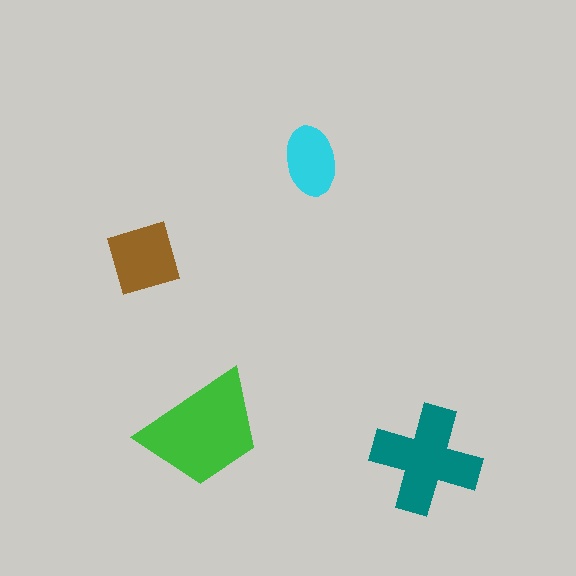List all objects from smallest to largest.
The cyan ellipse, the brown diamond, the teal cross, the green trapezoid.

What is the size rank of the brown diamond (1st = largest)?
3rd.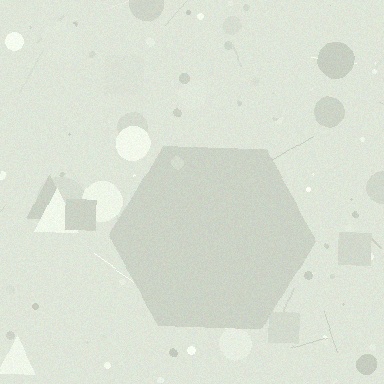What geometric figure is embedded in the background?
A hexagon is embedded in the background.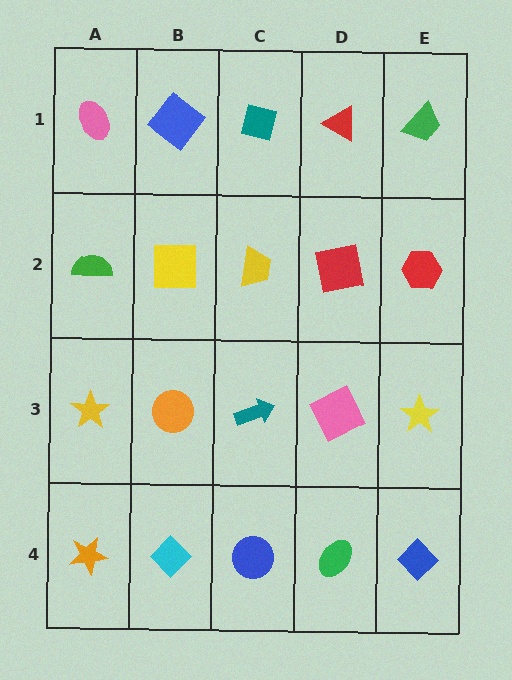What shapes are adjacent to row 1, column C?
A yellow trapezoid (row 2, column C), a blue diamond (row 1, column B), a red triangle (row 1, column D).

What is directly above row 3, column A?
A green semicircle.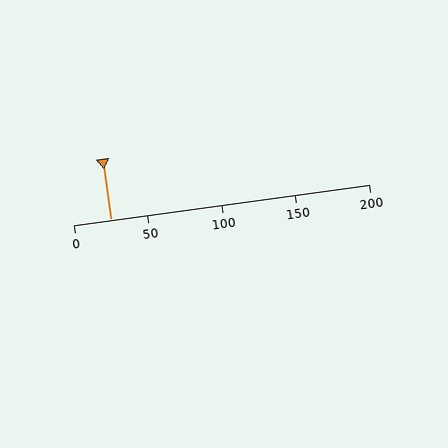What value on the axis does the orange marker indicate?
The marker indicates approximately 25.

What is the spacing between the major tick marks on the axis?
The major ticks are spaced 50 apart.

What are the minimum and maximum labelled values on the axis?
The axis runs from 0 to 200.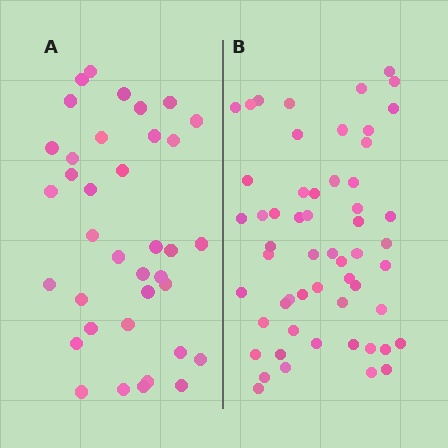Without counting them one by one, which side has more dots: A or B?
Region B (the right region) has more dots.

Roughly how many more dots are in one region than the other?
Region B has approximately 20 more dots than region A.